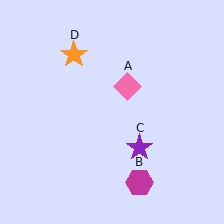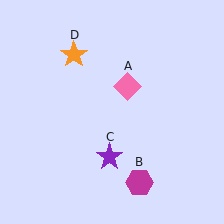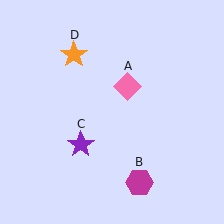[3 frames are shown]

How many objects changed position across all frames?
1 object changed position: purple star (object C).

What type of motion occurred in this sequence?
The purple star (object C) rotated clockwise around the center of the scene.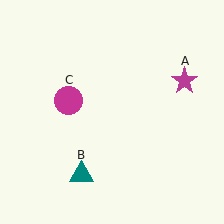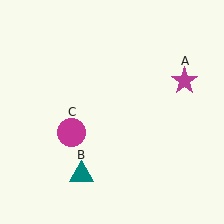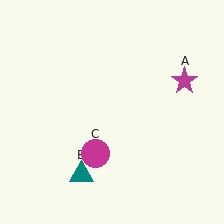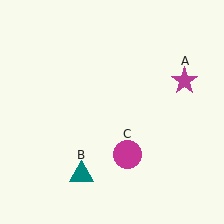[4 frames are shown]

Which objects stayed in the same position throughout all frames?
Magenta star (object A) and teal triangle (object B) remained stationary.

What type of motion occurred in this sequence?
The magenta circle (object C) rotated counterclockwise around the center of the scene.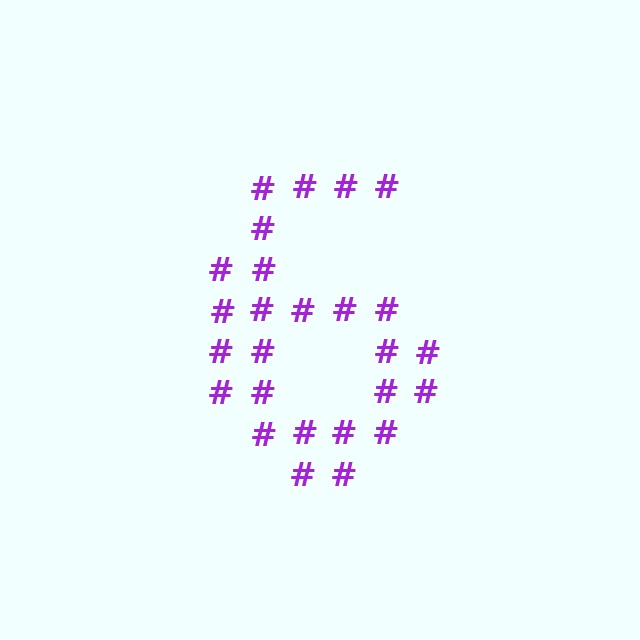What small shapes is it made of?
It is made of small hash symbols.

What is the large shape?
The large shape is the digit 6.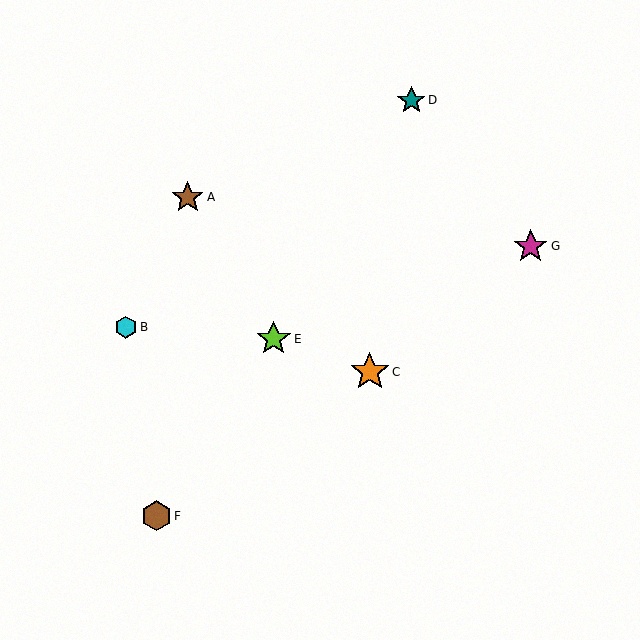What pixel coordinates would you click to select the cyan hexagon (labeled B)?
Click at (126, 327) to select the cyan hexagon B.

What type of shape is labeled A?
Shape A is a brown star.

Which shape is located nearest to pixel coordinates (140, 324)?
The cyan hexagon (labeled B) at (126, 327) is nearest to that location.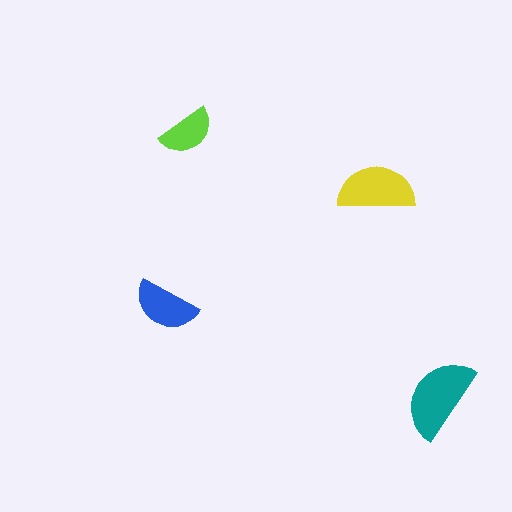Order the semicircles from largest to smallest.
the teal one, the yellow one, the blue one, the lime one.